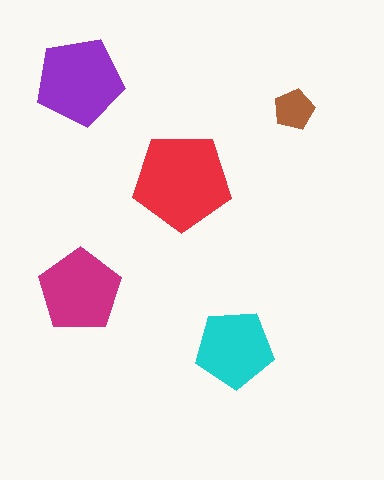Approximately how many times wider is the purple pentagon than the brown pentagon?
About 2 times wider.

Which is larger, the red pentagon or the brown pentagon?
The red one.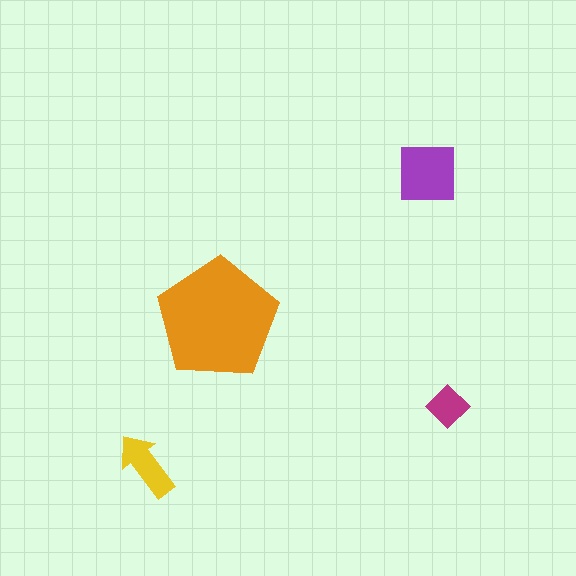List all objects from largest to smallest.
The orange pentagon, the purple square, the yellow arrow, the magenta diamond.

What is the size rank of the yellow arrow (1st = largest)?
3rd.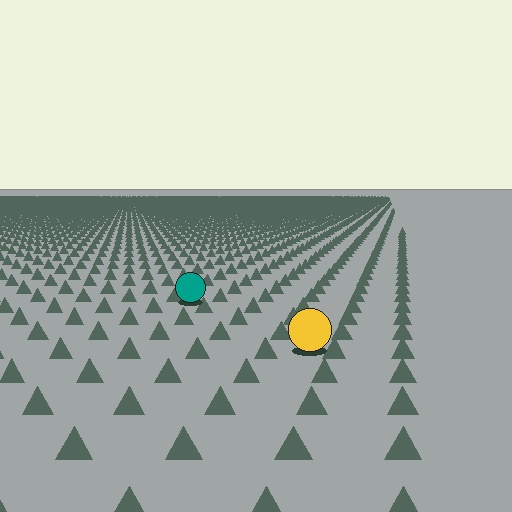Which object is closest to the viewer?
The yellow circle is closest. The texture marks near it are larger and more spread out.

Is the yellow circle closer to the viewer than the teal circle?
Yes. The yellow circle is closer — you can tell from the texture gradient: the ground texture is coarser near it.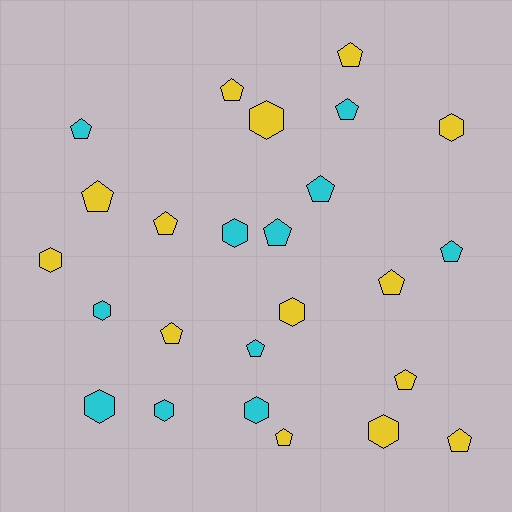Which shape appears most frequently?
Pentagon, with 15 objects.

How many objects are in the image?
There are 25 objects.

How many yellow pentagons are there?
There are 9 yellow pentagons.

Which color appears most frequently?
Yellow, with 14 objects.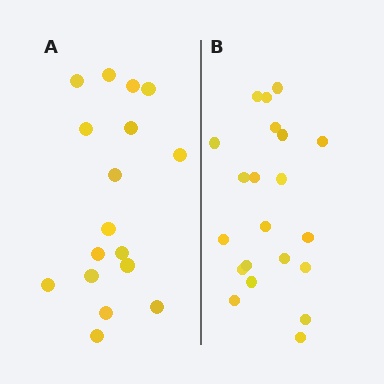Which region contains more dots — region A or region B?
Region B (the right region) has more dots.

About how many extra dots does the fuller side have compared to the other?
Region B has about 4 more dots than region A.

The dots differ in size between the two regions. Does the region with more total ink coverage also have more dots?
No. Region A has more total ink coverage because its dots are larger, but region B actually contains more individual dots. Total area can be misleading — the number of items is what matters here.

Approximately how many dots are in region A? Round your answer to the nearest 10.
About 20 dots. (The exact count is 17, which rounds to 20.)